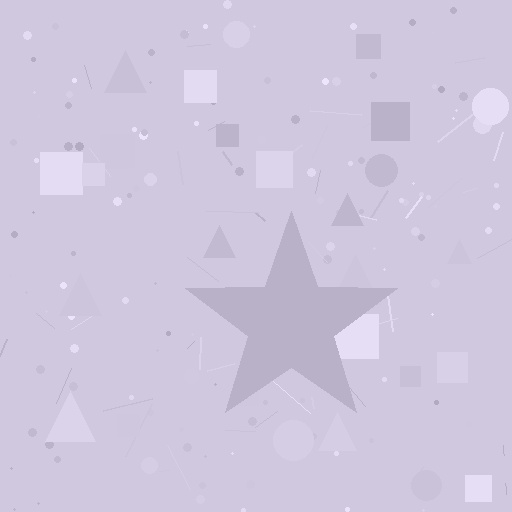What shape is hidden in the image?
A star is hidden in the image.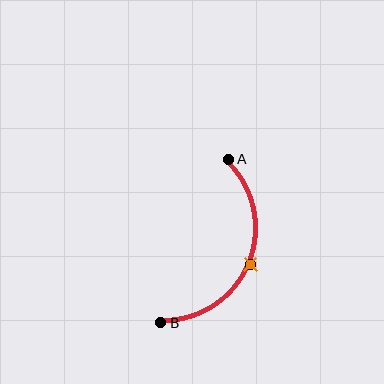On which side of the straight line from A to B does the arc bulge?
The arc bulges to the right of the straight line connecting A and B.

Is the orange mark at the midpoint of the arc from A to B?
Yes. The orange mark lies on the arc at equal arc-length from both A and B — it is the arc midpoint.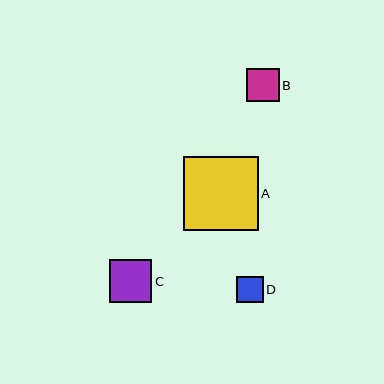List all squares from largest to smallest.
From largest to smallest: A, C, B, D.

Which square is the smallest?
Square D is the smallest with a size of approximately 27 pixels.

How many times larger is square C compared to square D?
Square C is approximately 1.6 times the size of square D.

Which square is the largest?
Square A is the largest with a size of approximately 74 pixels.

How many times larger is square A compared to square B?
Square A is approximately 2.2 times the size of square B.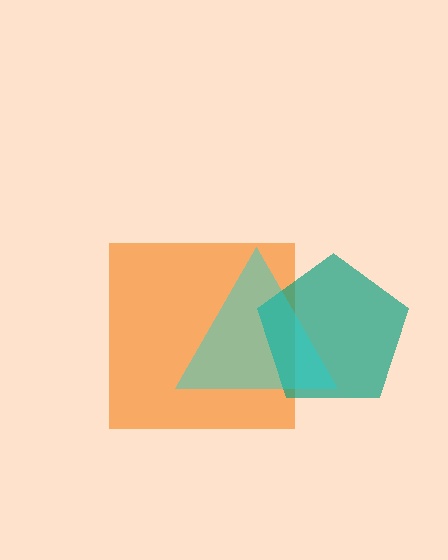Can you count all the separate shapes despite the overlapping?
Yes, there are 3 separate shapes.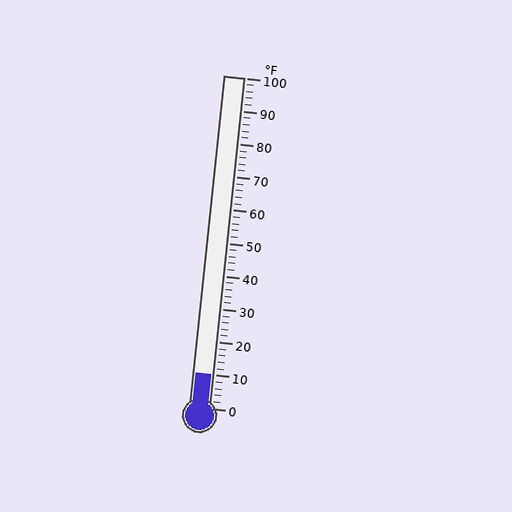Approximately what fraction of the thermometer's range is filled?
The thermometer is filled to approximately 10% of its range.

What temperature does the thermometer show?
The thermometer shows approximately 10°F.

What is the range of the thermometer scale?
The thermometer scale ranges from 0°F to 100°F.